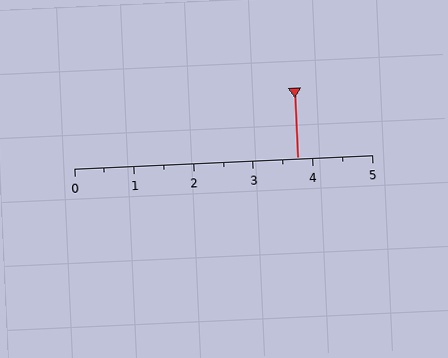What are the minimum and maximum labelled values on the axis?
The axis runs from 0 to 5.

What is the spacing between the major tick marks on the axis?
The major ticks are spaced 1 apart.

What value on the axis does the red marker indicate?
The marker indicates approximately 3.8.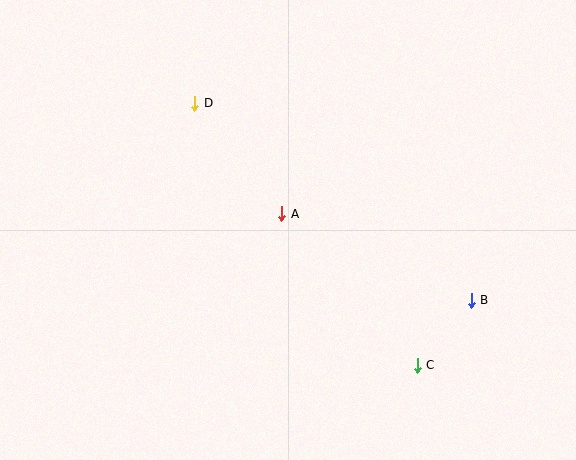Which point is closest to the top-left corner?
Point D is closest to the top-left corner.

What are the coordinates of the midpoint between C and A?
The midpoint between C and A is at (349, 290).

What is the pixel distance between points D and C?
The distance between D and C is 343 pixels.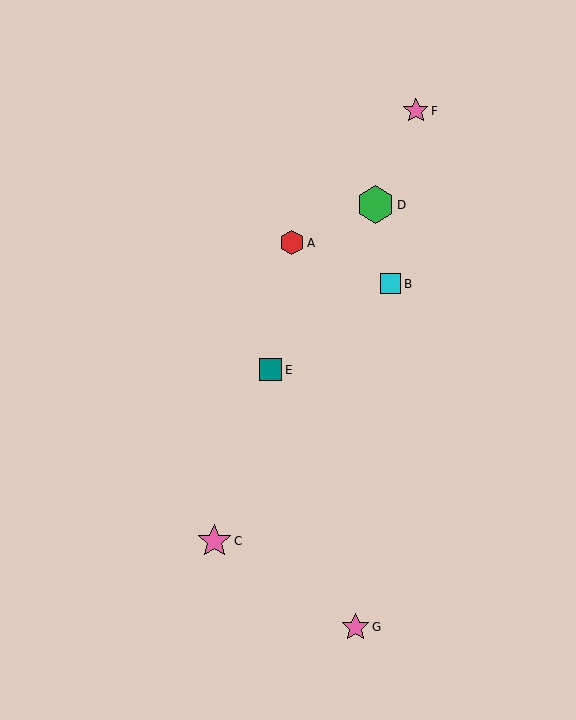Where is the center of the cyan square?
The center of the cyan square is at (391, 284).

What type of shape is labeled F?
Shape F is a pink star.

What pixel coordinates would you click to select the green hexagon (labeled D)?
Click at (375, 205) to select the green hexagon D.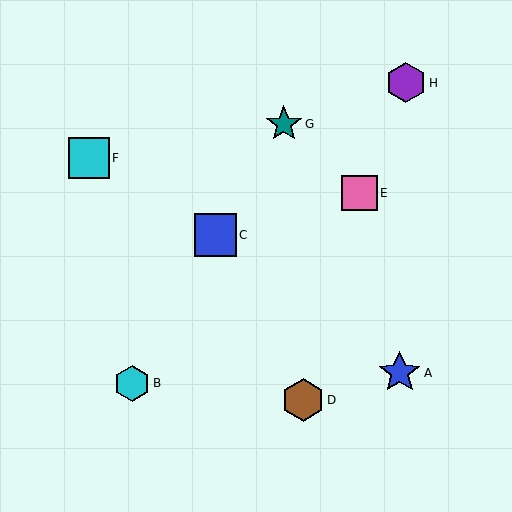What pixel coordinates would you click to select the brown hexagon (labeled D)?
Click at (303, 400) to select the brown hexagon D.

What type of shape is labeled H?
Shape H is a purple hexagon.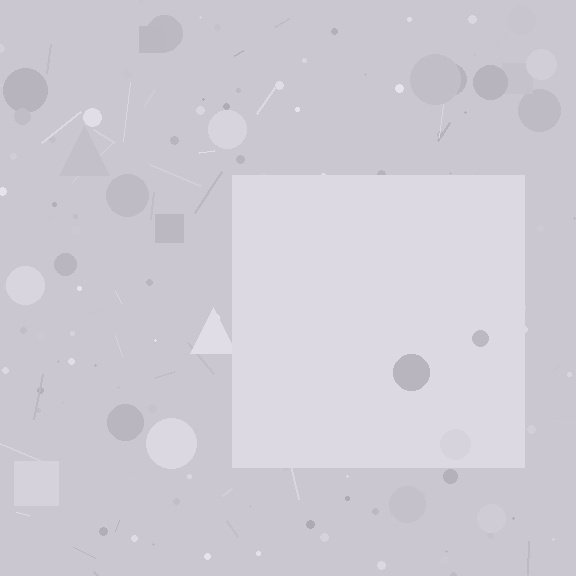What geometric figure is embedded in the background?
A square is embedded in the background.